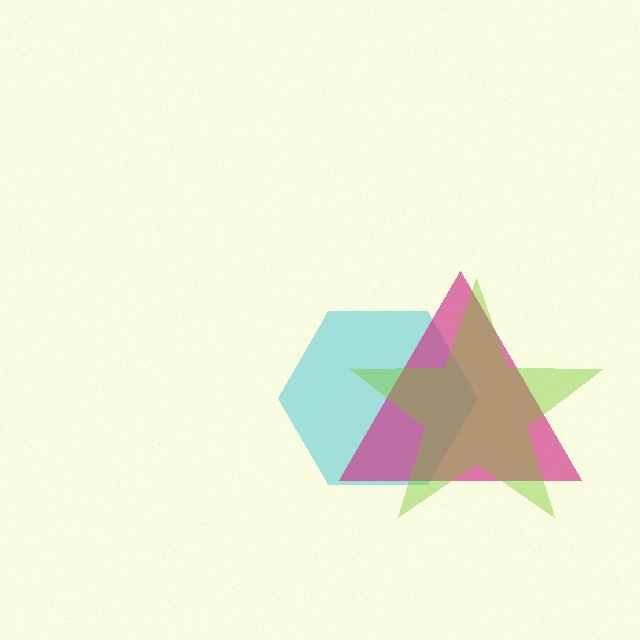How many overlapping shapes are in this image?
There are 3 overlapping shapes in the image.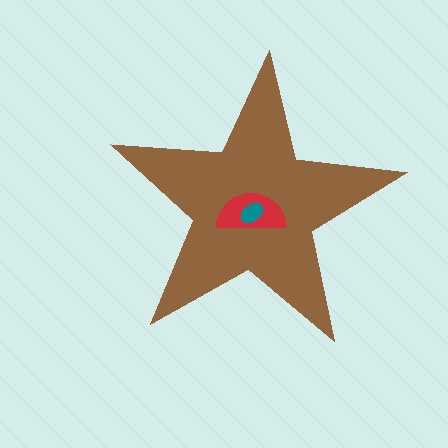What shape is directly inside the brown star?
The red semicircle.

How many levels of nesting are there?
3.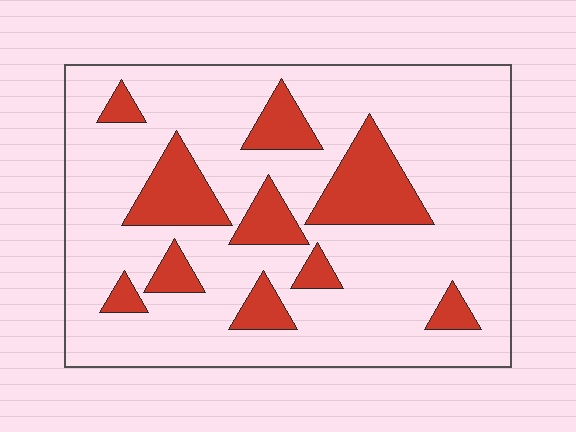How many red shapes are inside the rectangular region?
10.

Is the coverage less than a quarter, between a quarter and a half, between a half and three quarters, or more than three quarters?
Less than a quarter.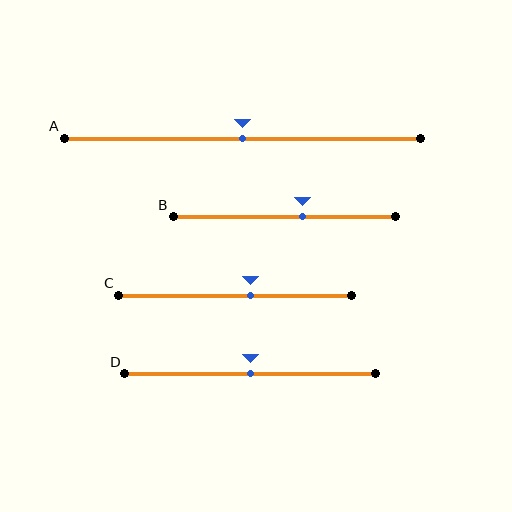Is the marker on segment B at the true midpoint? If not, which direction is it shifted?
No, the marker on segment B is shifted to the right by about 8% of the segment length.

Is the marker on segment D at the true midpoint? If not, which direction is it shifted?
Yes, the marker on segment D is at the true midpoint.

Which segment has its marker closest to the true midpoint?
Segment A has its marker closest to the true midpoint.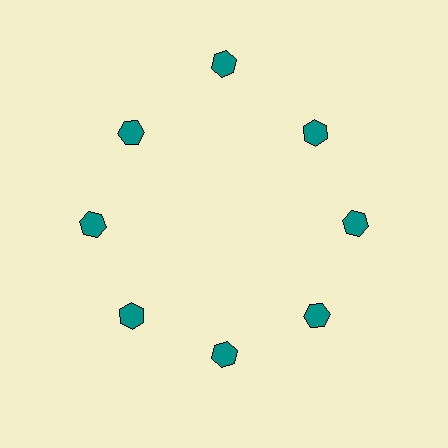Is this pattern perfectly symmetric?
No. The 8 teal hexagons are arranged in a ring, but one element near the 12 o'clock position is pushed outward from the center, breaking the 8-fold rotational symmetry.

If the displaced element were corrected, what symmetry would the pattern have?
It would have 8-fold rotational symmetry — the pattern would map onto itself every 45 degrees.